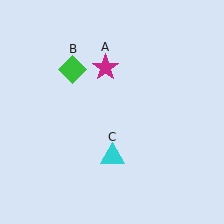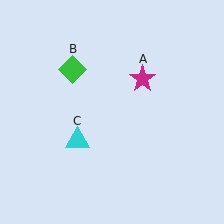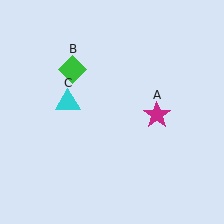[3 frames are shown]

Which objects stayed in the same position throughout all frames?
Green diamond (object B) remained stationary.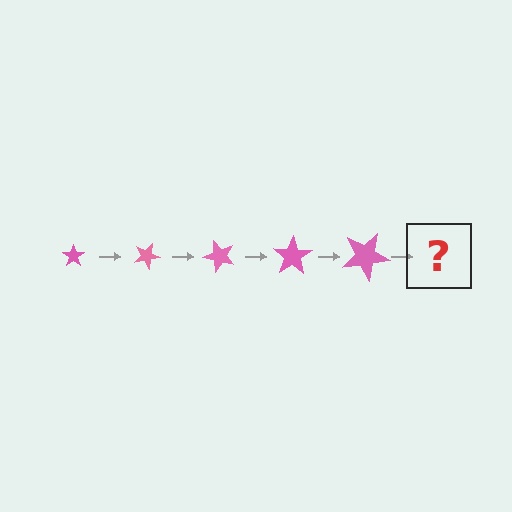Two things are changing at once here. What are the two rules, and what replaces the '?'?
The two rules are that the star grows larger each step and it rotates 25 degrees each step. The '?' should be a star, larger than the previous one and rotated 125 degrees from the start.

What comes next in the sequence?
The next element should be a star, larger than the previous one and rotated 125 degrees from the start.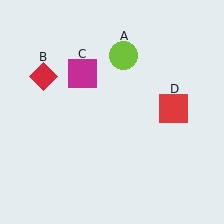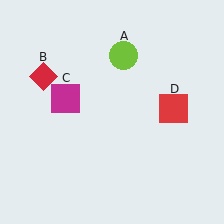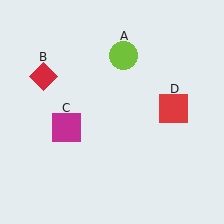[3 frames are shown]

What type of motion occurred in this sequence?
The magenta square (object C) rotated counterclockwise around the center of the scene.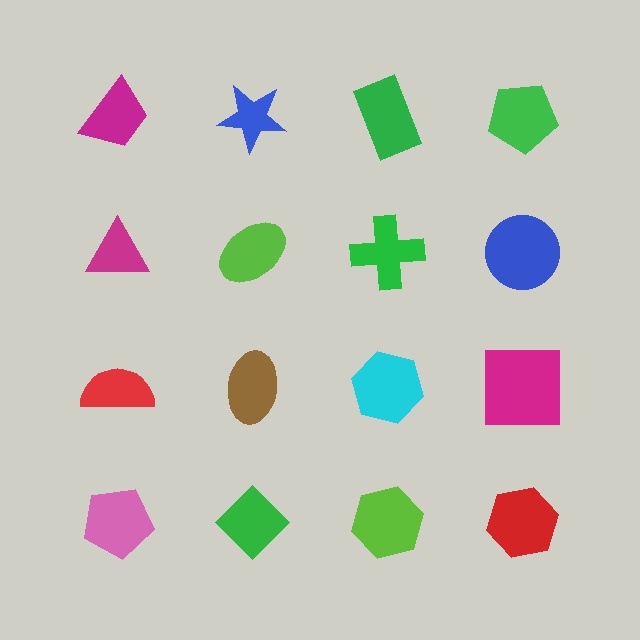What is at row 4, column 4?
A red hexagon.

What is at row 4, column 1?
A pink pentagon.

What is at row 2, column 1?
A magenta triangle.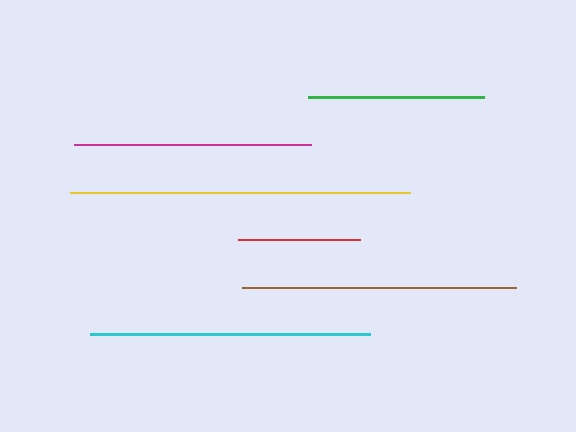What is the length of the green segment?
The green segment is approximately 176 pixels long.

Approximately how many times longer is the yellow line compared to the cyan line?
The yellow line is approximately 1.2 times the length of the cyan line.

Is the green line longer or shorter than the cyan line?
The cyan line is longer than the green line.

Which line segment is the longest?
The yellow line is the longest at approximately 340 pixels.